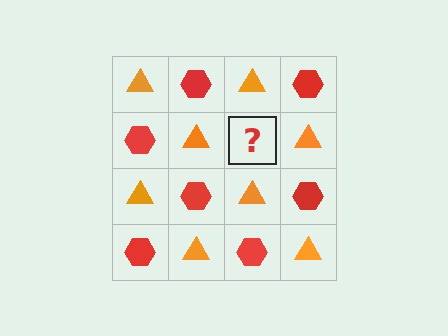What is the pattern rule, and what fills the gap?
The rule is that it alternates orange triangle and red hexagon in a checkerboard pattern. The gap should be filled with a red hexagon.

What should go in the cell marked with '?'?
The missing cell should contain a red hexagon.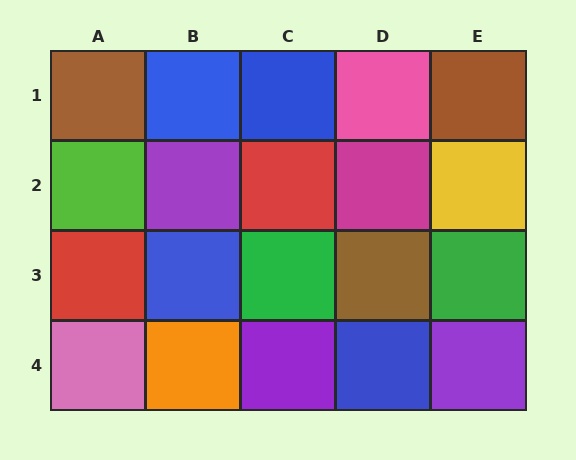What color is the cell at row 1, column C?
Blue.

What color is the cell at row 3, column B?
Blue.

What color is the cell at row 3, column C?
Green.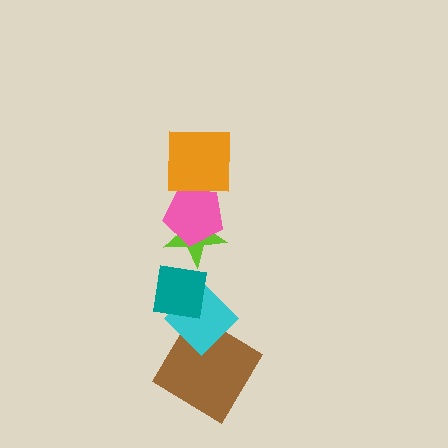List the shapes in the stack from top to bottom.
From top to bottom: the orange square, the pink pentagon, the lime star, the teal square, the cyan diamond, the brown diamond.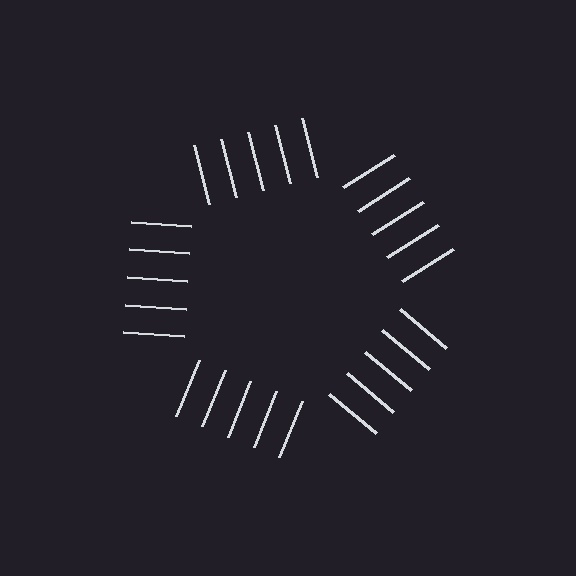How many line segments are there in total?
25 — 5 along each of the 5 edges.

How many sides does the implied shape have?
5 sides — the line-ends trace a pentagon.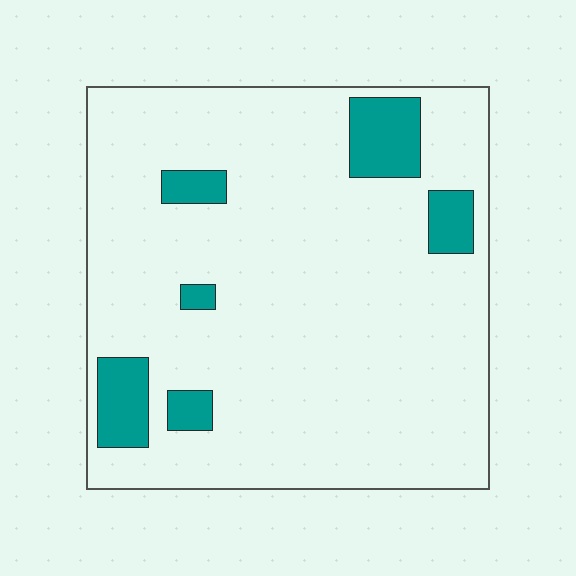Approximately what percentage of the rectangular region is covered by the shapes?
Approximately 10%.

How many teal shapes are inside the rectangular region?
6.